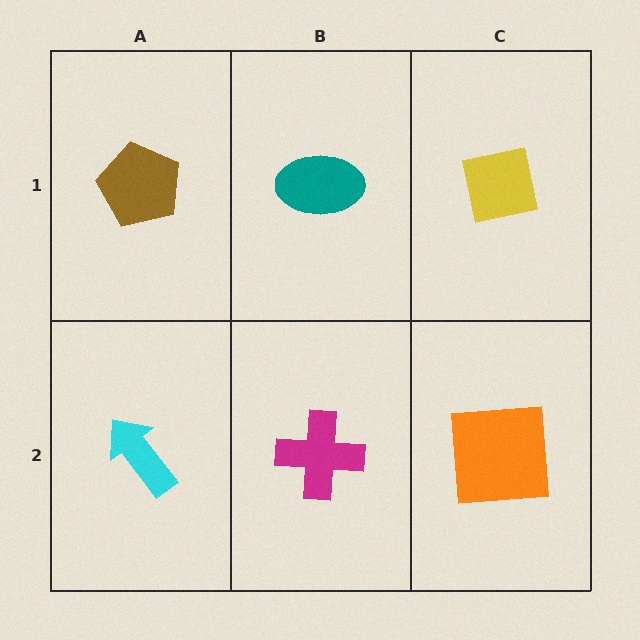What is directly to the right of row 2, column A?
A magenta cross.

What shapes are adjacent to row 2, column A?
A brown pentagon (row 1, column A), a magenta cross (row 2, column B).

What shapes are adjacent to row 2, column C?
A yellow square (row 1, column C), a magenta cross (row 2, column B).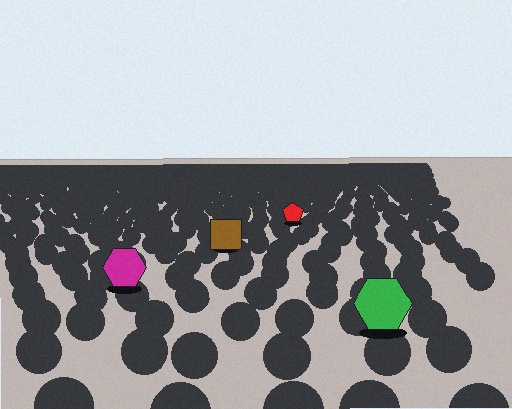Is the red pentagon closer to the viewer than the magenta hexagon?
No. The magenta hexagon is closer — you can tell from the texture gradient: the ground texture is coarser near it.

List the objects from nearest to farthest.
From nearest to farthest: the green hexagon, the magenta hexagon, the brown square, the red pentagon.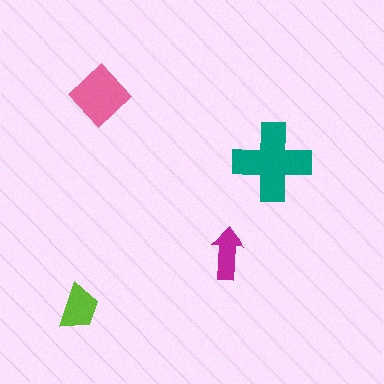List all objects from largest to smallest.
The teal cross, the pink diamond, the lime trapezoid, the magenta arrow.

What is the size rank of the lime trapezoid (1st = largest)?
3rd.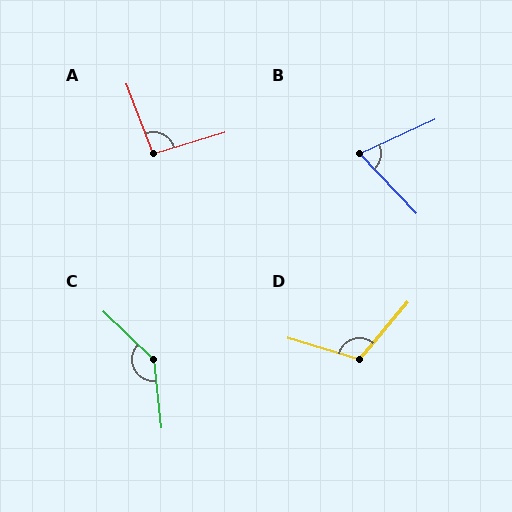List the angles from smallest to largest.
B (71°), A (94°), D (114°), C (140°).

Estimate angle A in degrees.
Approximately 94 degrees.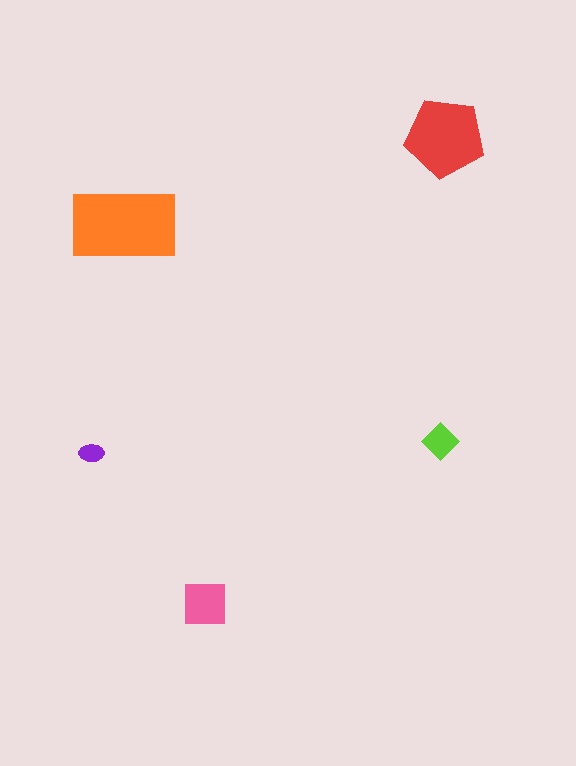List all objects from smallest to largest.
The purple ellipse, the lime diamond, the pink square, the red pentagon, the orange rectangle.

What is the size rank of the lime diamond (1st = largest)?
4th.